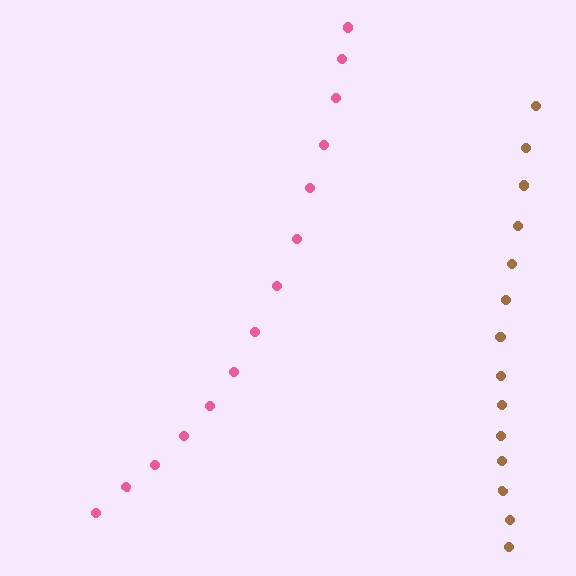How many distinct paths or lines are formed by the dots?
There are 2 distinct paths.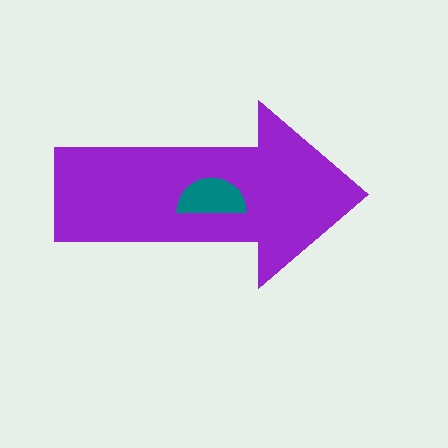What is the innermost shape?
The teal semicircle.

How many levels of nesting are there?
2.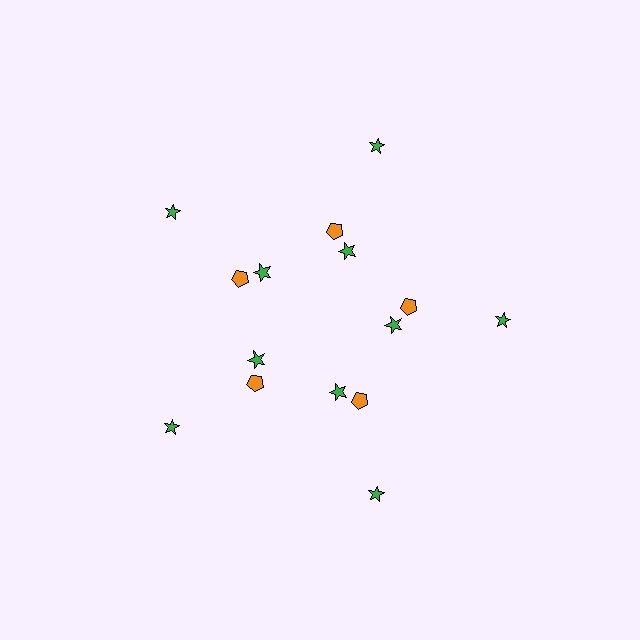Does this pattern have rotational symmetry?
Yes, this pattern has 5-fold rotational symmetry. It looks the same after rotating 72 degrees around the center.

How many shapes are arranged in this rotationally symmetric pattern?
There are 15 shapes, arranged in 5 groups of 3.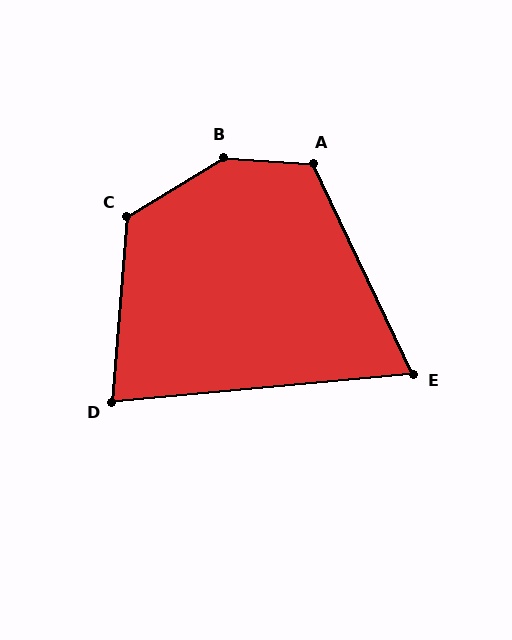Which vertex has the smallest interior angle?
E, at approximately 70 degrees.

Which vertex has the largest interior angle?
B, at approximately 144 degrees.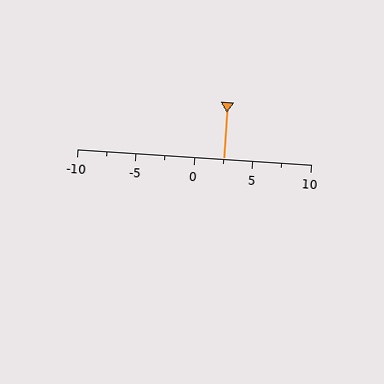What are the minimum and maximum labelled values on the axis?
The axis runs from -10 to 10.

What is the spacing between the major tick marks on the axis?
The major ticks are spaced 5 apart.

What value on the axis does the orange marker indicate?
The marker indicates approximately 2.5.